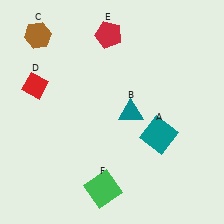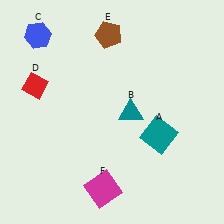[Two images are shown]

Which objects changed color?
C changed from brown to blue. E changed from red to brown. F changed from green to magenta.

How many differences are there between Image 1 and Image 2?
There are 3 differences between the two images.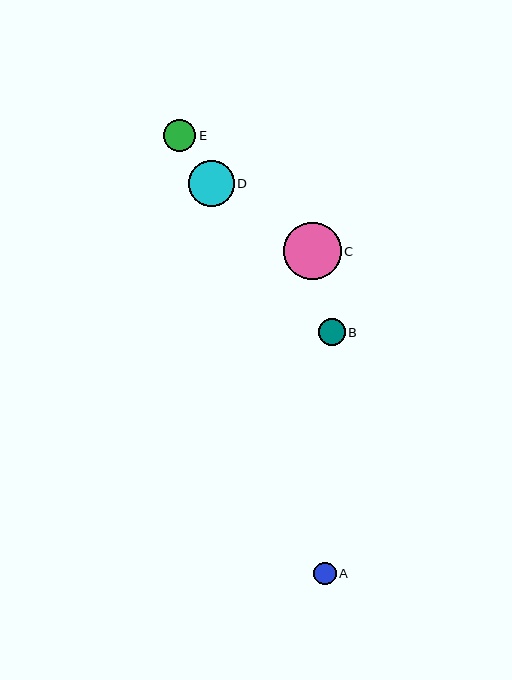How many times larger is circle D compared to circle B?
Circle D is approximately 1.7 times the size of circle B.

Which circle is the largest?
Circle C is the largest with a size of approximately 57 pixels.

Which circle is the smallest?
Circle A is the smallest with a size of approximately 23 pixels.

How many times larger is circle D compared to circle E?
Circle D is approximately 1.4 times the size of circle E.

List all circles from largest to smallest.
From largest to smallest: C, D, E, B, A.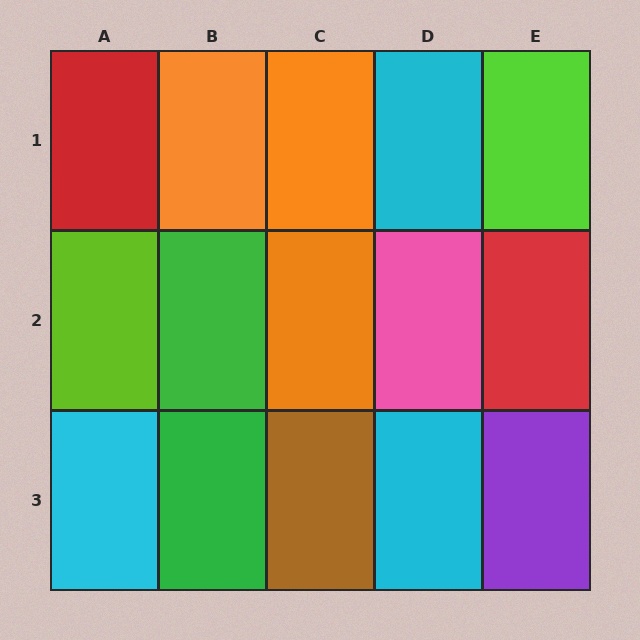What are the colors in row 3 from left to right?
Cyan, green, brown, cyan, purple.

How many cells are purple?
1 cell is purple.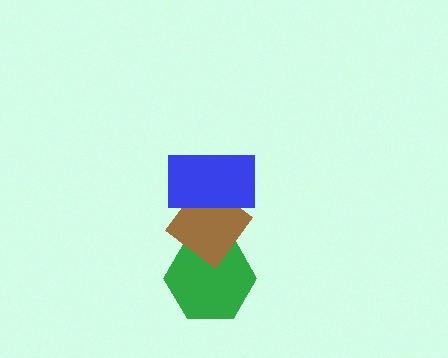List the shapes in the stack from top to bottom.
From top to bottom: the blue rectangle, the brown diamond, the green hexagon.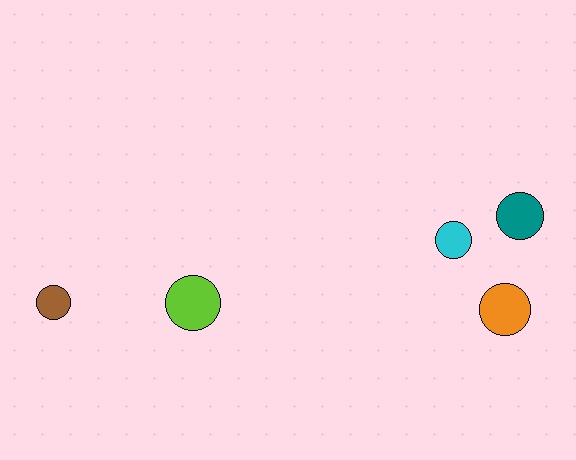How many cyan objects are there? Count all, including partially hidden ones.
There is 1 cyan object.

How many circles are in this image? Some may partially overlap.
There are 5 circles.